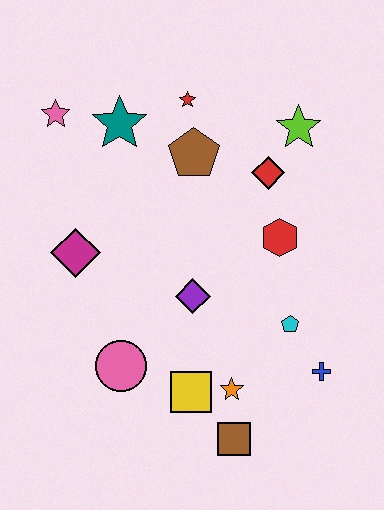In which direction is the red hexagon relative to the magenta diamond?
The red hexagon is to the right of the magenta diamond.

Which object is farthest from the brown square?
The pink star is farthest from the brown square.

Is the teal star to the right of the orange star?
No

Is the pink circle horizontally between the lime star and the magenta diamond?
Yes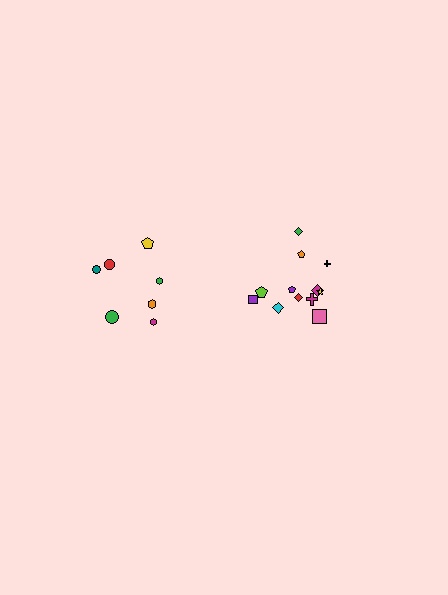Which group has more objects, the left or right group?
The right group.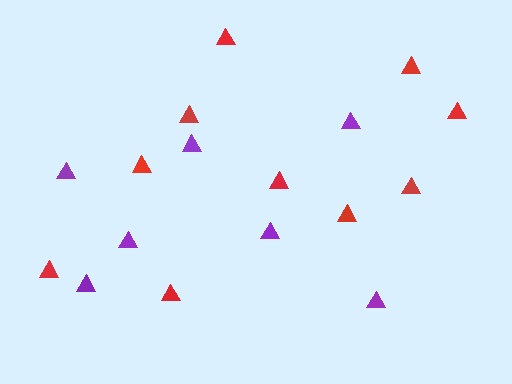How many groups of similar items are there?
There are 2 groups: one group of red triangles (10) and one group of purple triangles (7).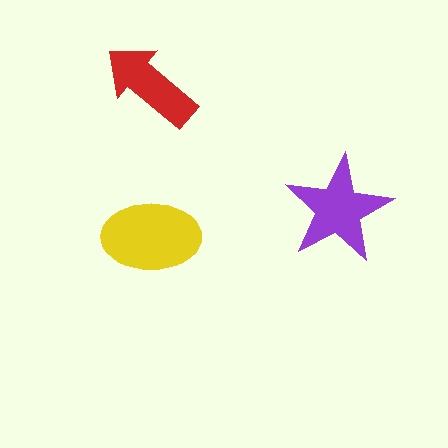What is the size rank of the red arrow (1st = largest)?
3rd.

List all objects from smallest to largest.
The red arrow, the purple star, the yellow ellipse.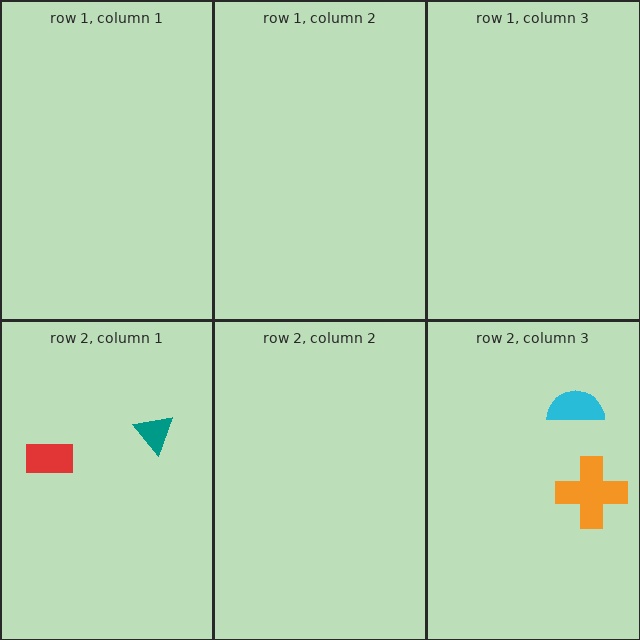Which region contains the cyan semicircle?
The row 2, column 3 region.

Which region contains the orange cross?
The row 2, column 3 region.